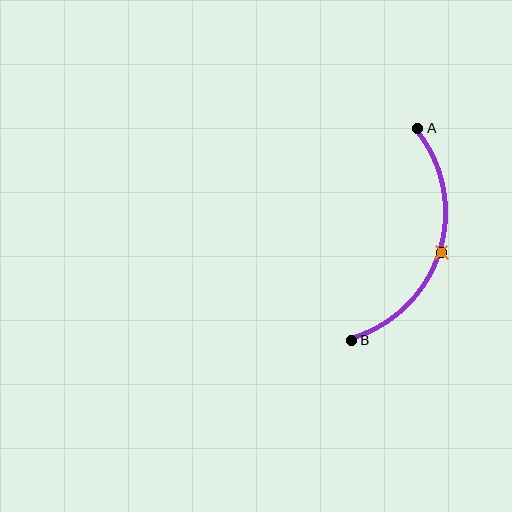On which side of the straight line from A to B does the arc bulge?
The arc bulges to the right of the straight line connecting A and B.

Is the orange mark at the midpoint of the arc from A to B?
Yes. The orange mark lies on the arc at equal arc-length from both A and B — it is the arc midpoint.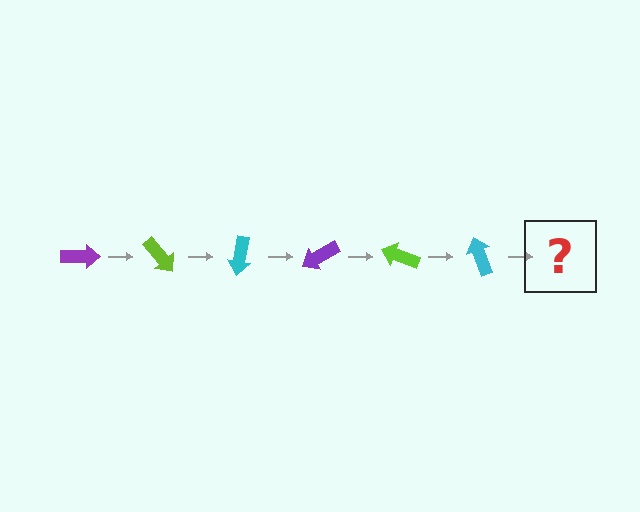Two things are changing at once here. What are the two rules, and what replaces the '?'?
The two rules are that it rotates 50 degrees each step and the color cycles through purple, lime, and cyan. The '?' should be a purple arrow, rotated 300 degrees from the start.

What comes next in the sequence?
The next element should be a purple arrow, rotated 300 degrees from the start.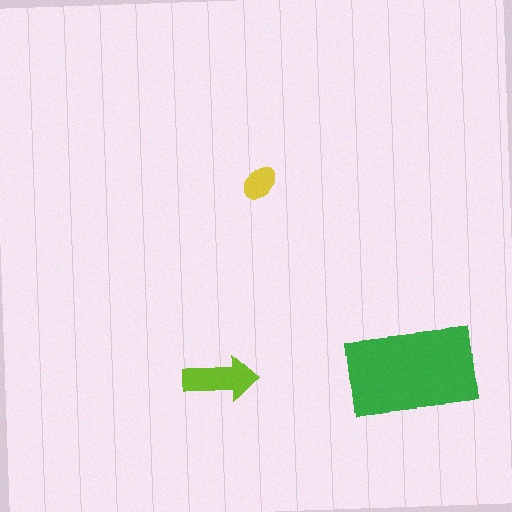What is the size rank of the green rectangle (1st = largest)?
1st.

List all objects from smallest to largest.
The yellow ellipse, the lime arrow, the green rectangle.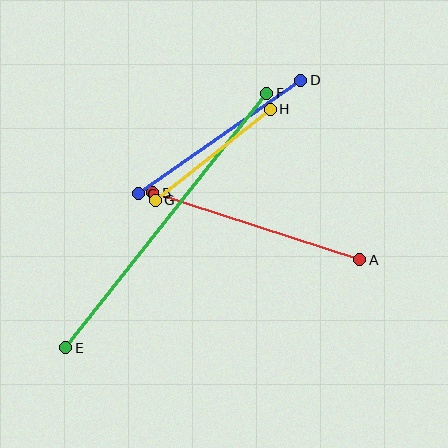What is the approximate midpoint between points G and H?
The midpoint is at approximately (213, 155) pixels.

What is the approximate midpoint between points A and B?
The midpoint is at approximately (256, 226) pixels.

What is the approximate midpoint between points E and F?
The midpoint is at approximately (166, 220) pixels.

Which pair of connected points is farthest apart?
Points E and F are farthest apart.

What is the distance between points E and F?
The distance is approximately 324 pixels.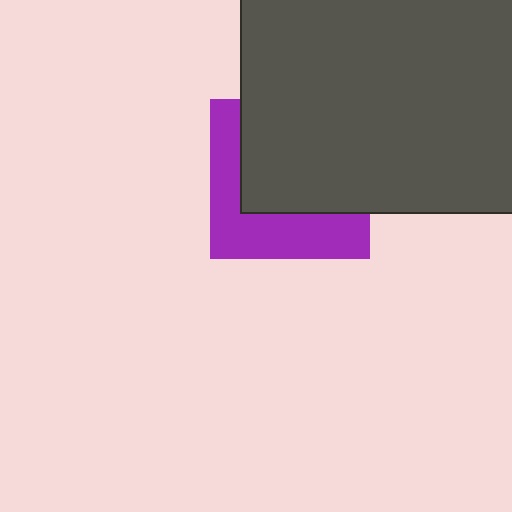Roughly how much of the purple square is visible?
A small part of it is visible (roughly 42%).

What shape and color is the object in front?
The object in front is a dark gray rectangle.